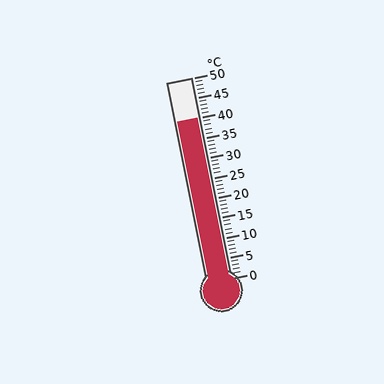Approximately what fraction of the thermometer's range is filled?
The thermometer is filled to approximately 80% of its range.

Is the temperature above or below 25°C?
The temperature is above 25°C.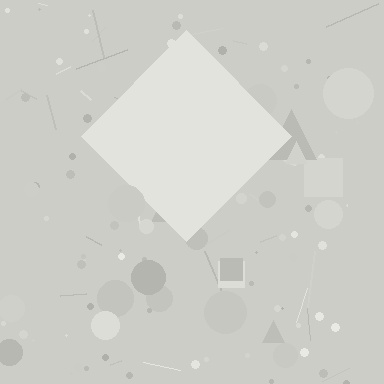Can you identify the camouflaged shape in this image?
The camouflaged shape is a diamond.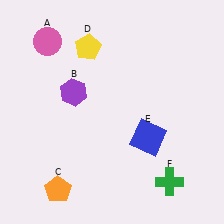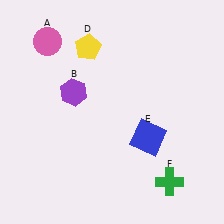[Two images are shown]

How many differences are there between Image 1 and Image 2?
There is 1 difference between the two images.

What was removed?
The orange pentagon (C) was removed in Image 2.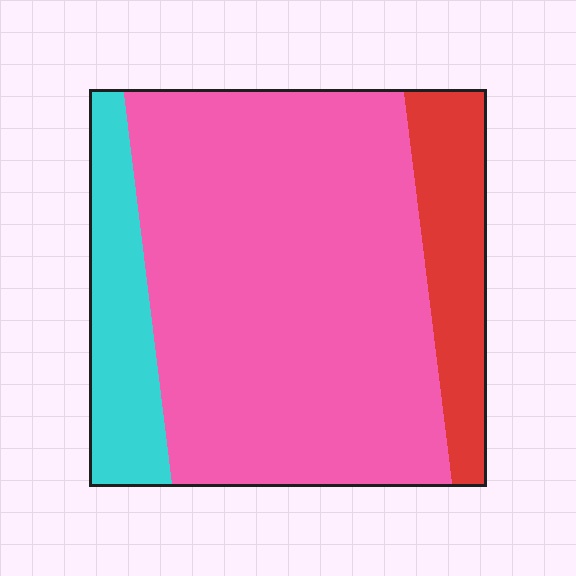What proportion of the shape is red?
Red covers about 15% of the shape.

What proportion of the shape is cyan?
Cyan takes up about one sixth (1/6) of the shape.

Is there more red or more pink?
Pink.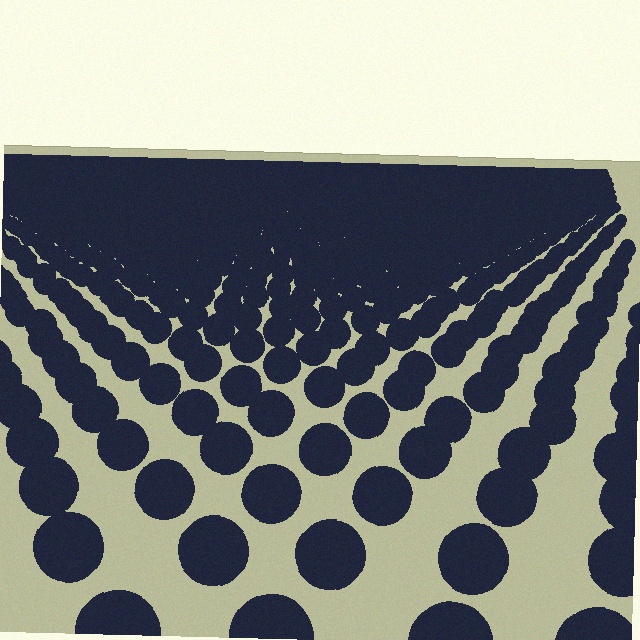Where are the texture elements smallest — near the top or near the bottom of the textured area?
Near the top.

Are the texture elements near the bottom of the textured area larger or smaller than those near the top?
Larger. Near the bottom, elements are closer to the viewer and appear at a bigger on-screen size.